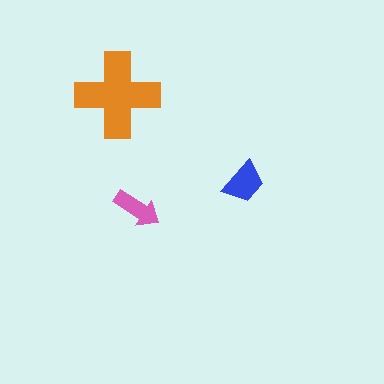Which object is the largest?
The orange cross.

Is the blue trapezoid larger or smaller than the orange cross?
Smaller.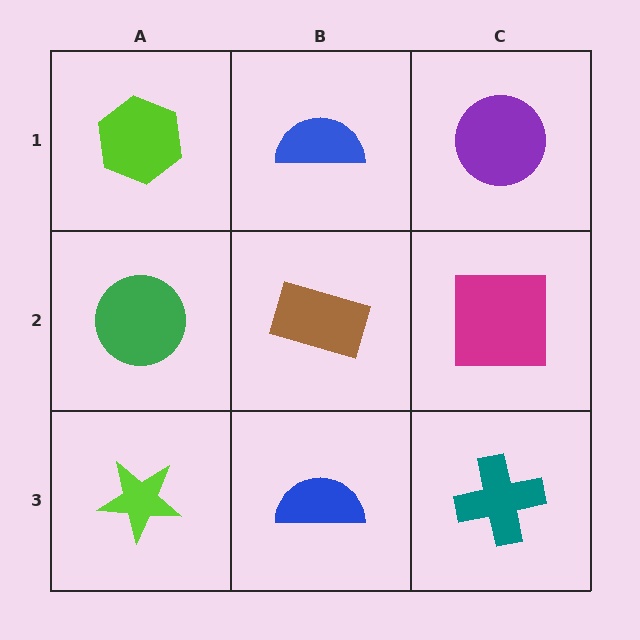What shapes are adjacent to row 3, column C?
A magenta square (row 2, column C), a blue semicircle (row 3, column B).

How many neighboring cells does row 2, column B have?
4.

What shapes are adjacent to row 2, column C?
A purple circle (row 1, column C), a teal cross (row 3, column C), a brown rectangle (row 2, column B).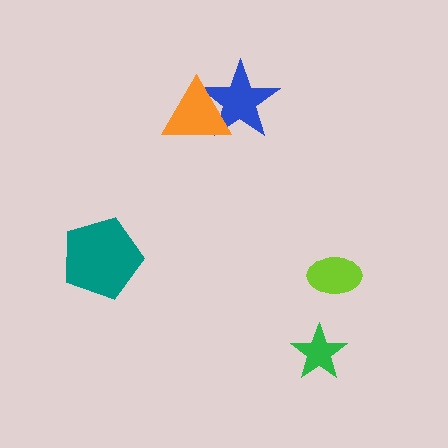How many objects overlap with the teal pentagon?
0 objects overlap with the teal pentagon.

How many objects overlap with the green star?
0 objects overlap with the green star.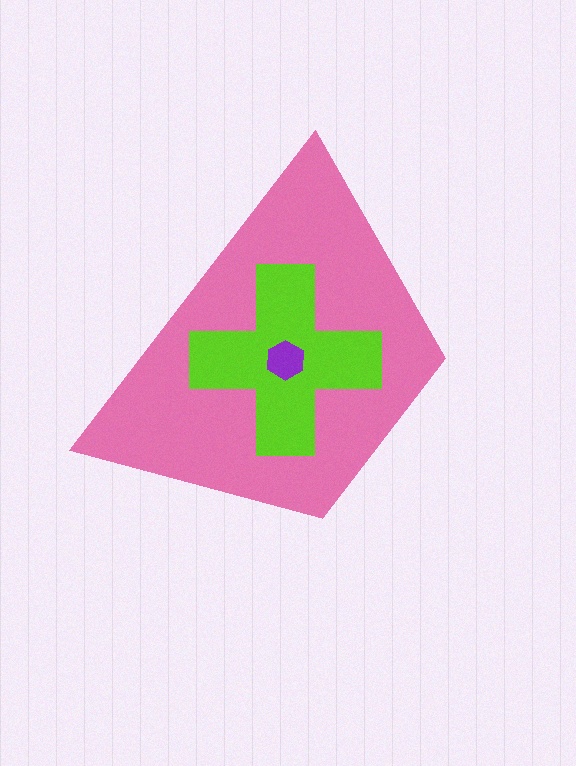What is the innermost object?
The purple hexagon.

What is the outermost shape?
The pink trapezoid.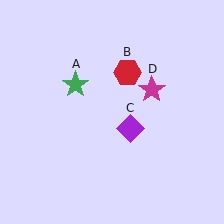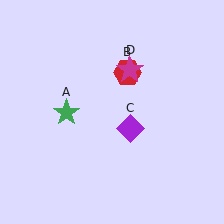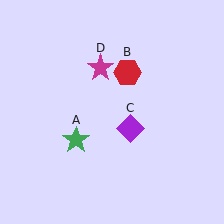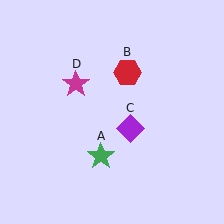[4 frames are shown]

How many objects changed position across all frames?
2 objects changed position: green star (object A), magenta star (object D).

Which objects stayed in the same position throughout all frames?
Red hexagon (object B) and purple diamond (object C) remained stationary.